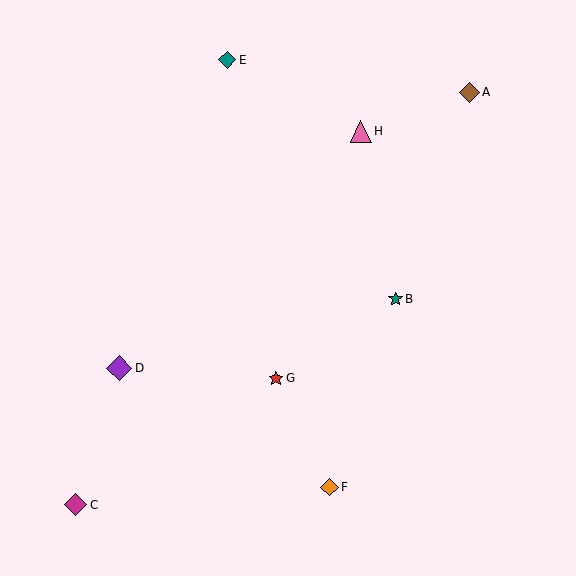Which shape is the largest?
The purple diamond (labeled D) is the largest.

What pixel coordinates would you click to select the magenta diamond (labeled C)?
Click at (76, 505) to select the magenta diamond C.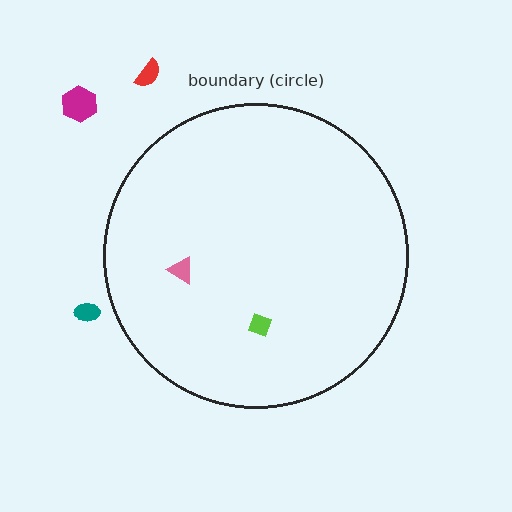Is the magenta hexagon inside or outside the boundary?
Outside.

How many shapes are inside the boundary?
2 inside, 3 outside.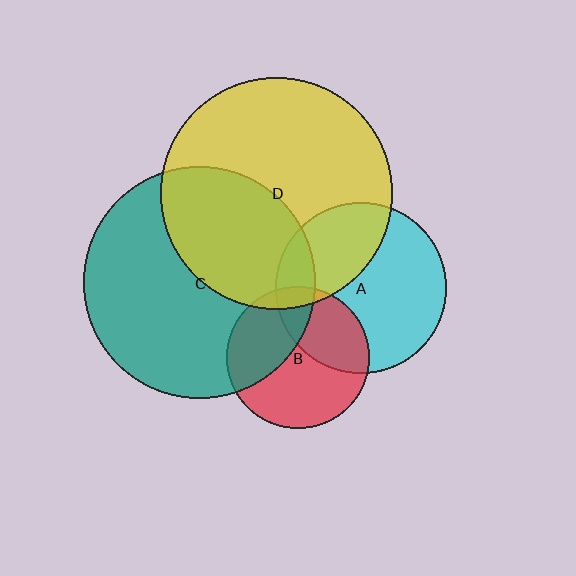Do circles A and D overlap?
Yes.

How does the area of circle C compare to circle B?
Approximately 2.7 times.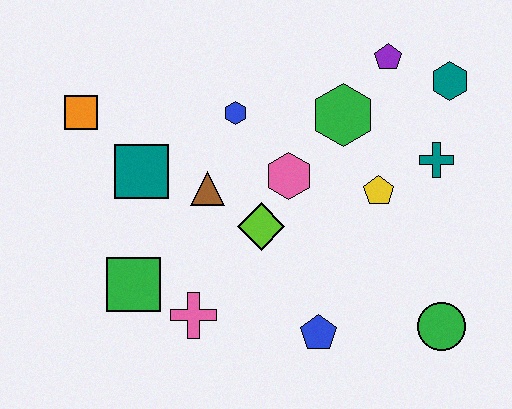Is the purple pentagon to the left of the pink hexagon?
No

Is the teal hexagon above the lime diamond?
Yes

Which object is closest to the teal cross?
The yellow pentagon is closest to the teal cross.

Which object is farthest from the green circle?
The orange square is farthest from the green circle.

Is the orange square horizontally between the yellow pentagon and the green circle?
No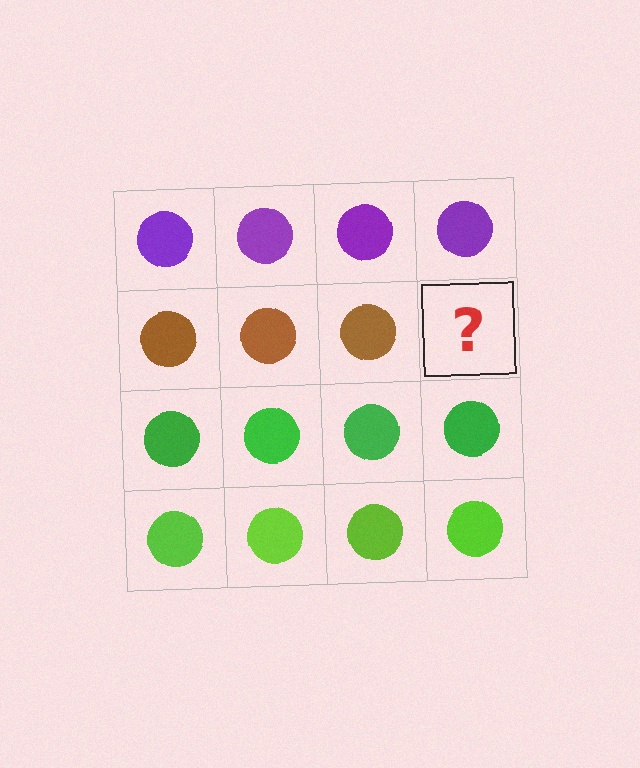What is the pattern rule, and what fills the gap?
The rule is that each row has a consistent color. The gap should be filled with a brown circle.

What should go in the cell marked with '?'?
The missing cell should contain a brown circle.